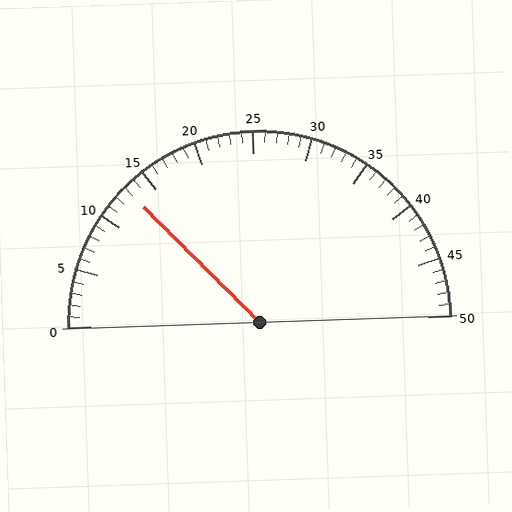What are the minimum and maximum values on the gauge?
The gauge ranges from 0 to 50.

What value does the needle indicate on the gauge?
The needle indicates approximately 13.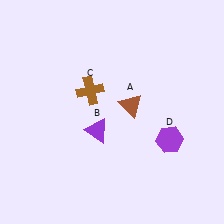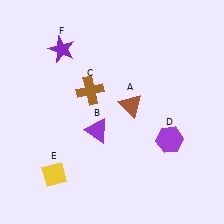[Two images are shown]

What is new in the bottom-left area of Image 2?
A yellow diamond (E) was added in the bottom-left area of Image 2.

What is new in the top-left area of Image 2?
A purple star (F) was added in the top-left area of Image 2.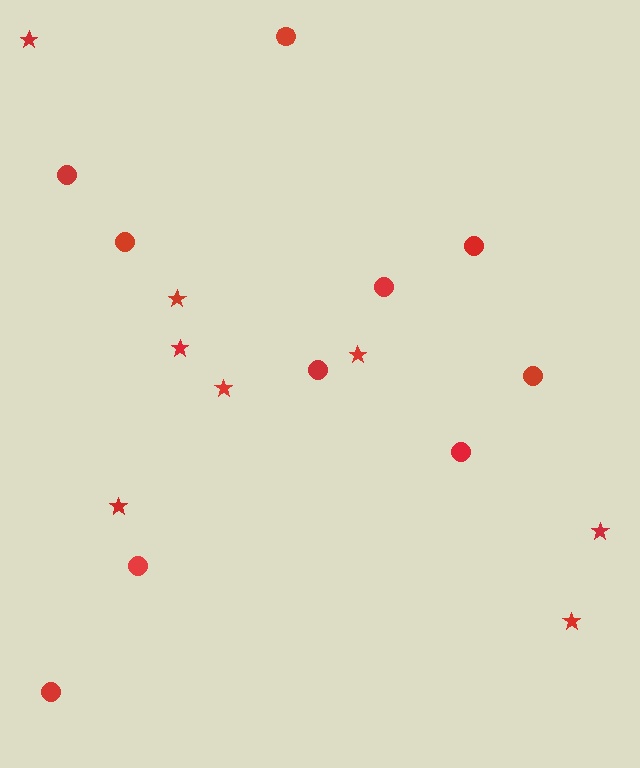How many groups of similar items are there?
There are 2 groups: one group of stars (8) and one group of circles (10).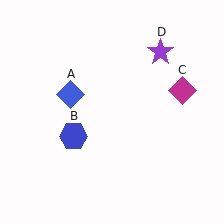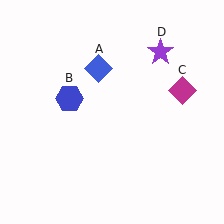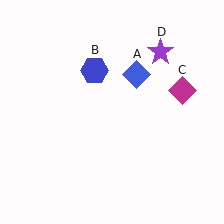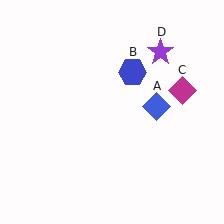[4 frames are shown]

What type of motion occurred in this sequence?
The blue diamond (object A), blue hexagon (object B) rotated clockwise around the center of the scene.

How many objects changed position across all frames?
2 objects changed position: blue diamond (object A), blue hexagon (object B).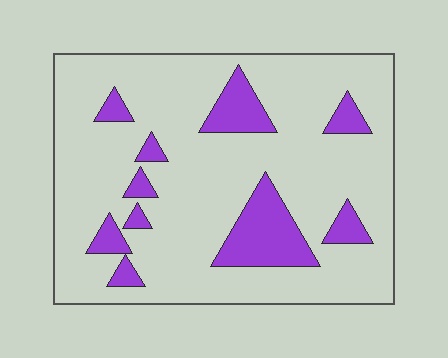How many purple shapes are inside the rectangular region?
10.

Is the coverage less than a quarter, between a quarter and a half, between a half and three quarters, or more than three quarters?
Less than a quarter.